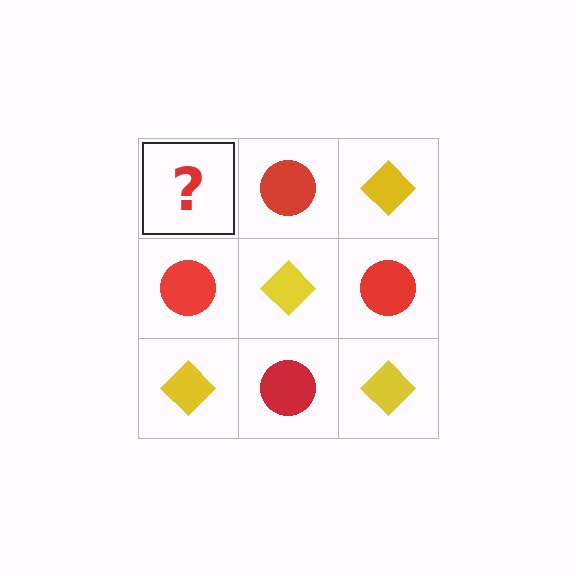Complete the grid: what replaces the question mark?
The question mark should be replaced with a yellow diamond.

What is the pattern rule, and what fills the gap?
The rule is that it alternates yellow diamond and red circle in a checkerboard pattern. The gap should be filled with a yellow diamond.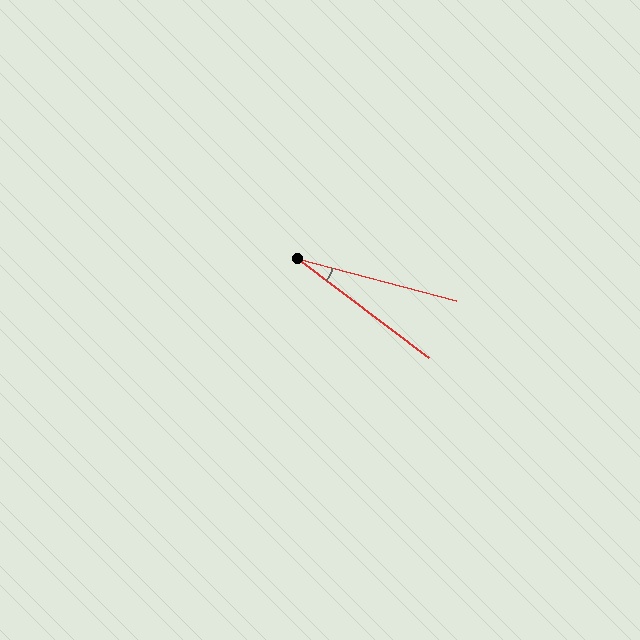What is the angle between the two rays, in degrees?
Approximately 22 degrees.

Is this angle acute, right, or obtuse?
It is acute.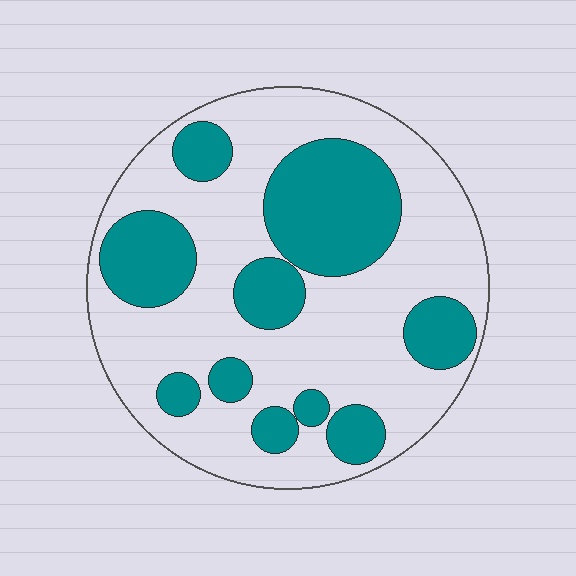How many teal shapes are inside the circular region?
10.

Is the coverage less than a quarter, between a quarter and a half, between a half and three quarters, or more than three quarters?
Between a quarter and a half.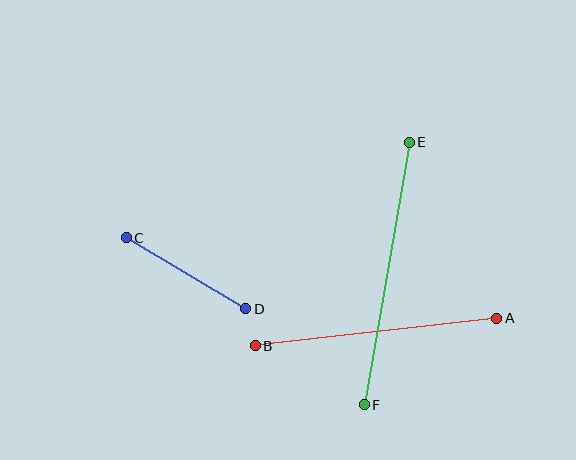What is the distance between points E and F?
The distance is approximately 267 pixels.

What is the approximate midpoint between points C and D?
The midpoint is at approximately (186, 273) pixels.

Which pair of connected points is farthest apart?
Points E and F are farthest apart.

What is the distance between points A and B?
The distance is approximately 243 pixels.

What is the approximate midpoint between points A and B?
The midpoint is at approximately (376, 332) pixels.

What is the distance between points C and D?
The distance is approximately 139 pixels.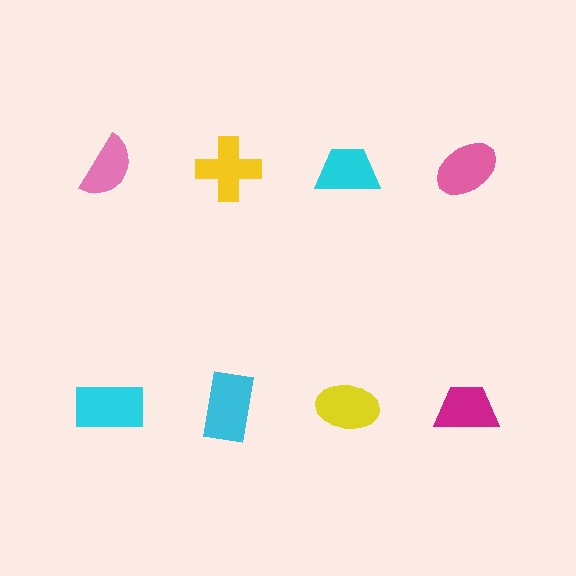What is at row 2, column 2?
A cyan rectangle.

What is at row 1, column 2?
A yellow cross.